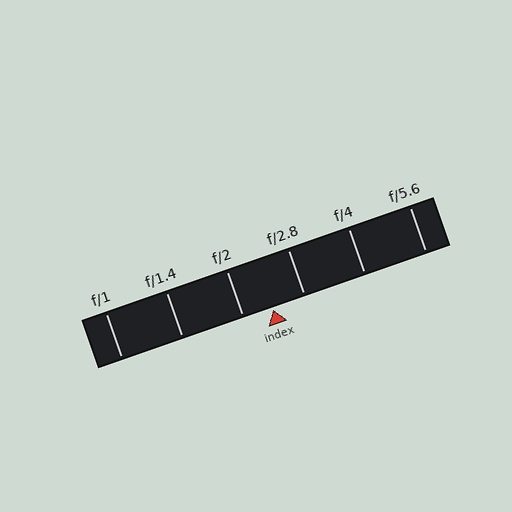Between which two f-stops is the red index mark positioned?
The index mark is between f/2 and f/2.8.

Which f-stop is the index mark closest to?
The index mark is closest to f/2.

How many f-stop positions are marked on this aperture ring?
There are 6 f-stop positions marked.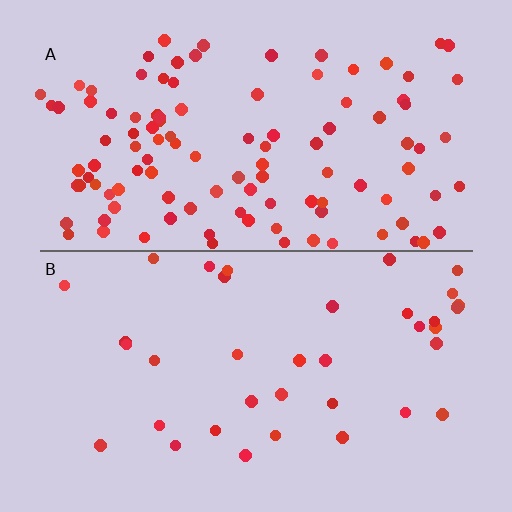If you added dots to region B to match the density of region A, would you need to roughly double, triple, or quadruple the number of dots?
Approximately triple.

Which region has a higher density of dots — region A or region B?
A (the top).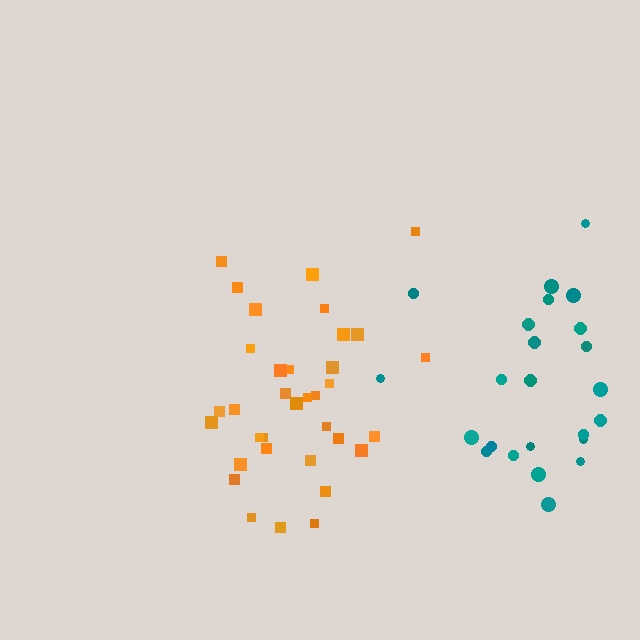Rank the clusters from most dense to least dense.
orange, teal.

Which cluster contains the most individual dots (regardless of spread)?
Orange (35).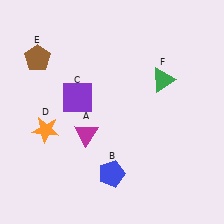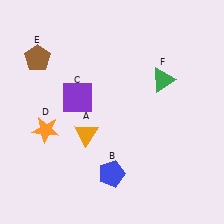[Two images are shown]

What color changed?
The triangle (A) changed from magenta in Image 1 to orange in Image 2.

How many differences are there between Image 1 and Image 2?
There is 1 difference between the two images.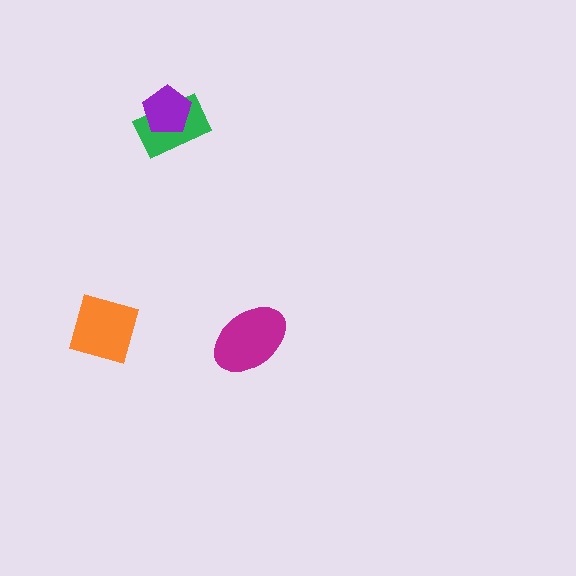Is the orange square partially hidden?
No, no other shape covers it.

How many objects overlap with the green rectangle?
1 object overlaps with the green rectangle.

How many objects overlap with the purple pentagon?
1 object overlaps with the purple pentagon.